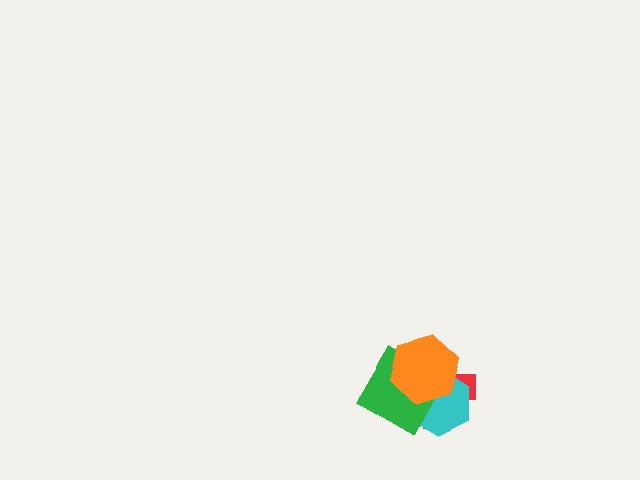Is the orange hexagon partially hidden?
No, no other shape covers it.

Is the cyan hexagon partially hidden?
Yes, it is partially covered by another shape.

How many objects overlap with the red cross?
3 objects overlap with the red cross.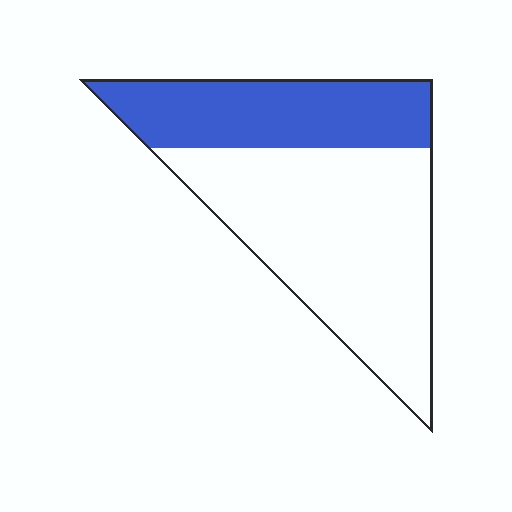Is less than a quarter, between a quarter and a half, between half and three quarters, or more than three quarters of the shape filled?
Between a quarter and a half.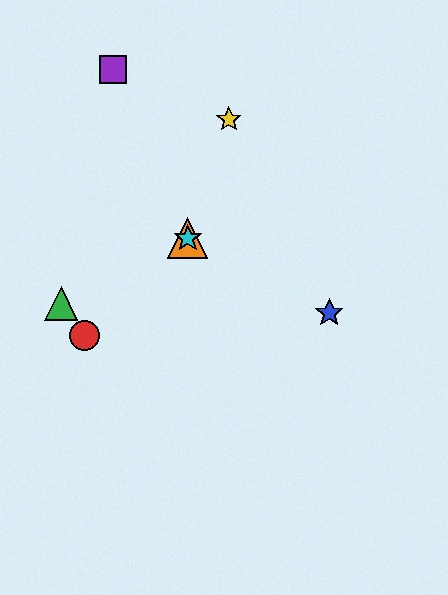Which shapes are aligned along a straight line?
The blue star, the orange triangle, the cyan star are aligned along a straight line.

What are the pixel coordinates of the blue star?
The blue star is at (329, 313).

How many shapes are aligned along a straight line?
3 shapes (the blue star, the orange triangle, the cyan star) are aligned along a straight line.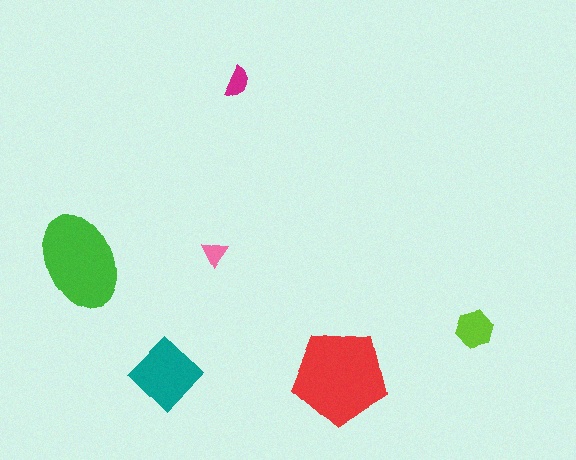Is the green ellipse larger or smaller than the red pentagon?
Smaller.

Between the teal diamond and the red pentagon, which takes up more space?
The red pentagon.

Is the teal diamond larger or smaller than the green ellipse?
Smaller.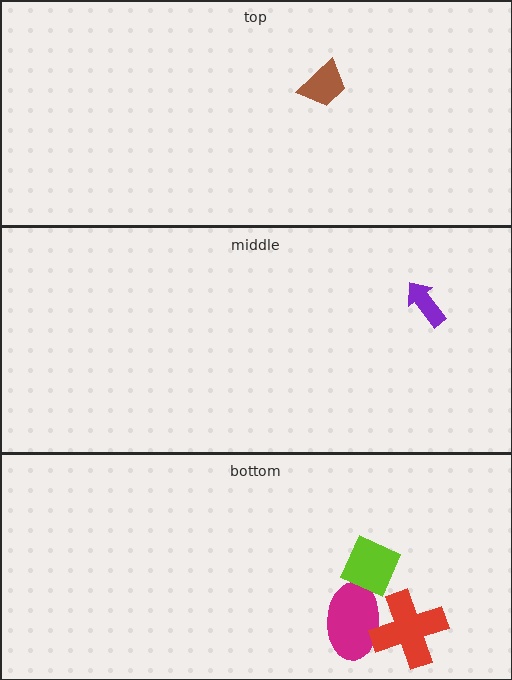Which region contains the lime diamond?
The bottom region.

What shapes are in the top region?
The brown trapezoid.